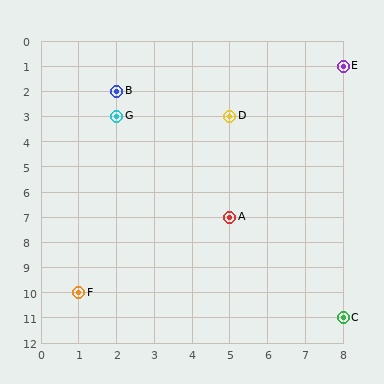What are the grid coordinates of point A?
Point A is at grid coordinates (5, 7).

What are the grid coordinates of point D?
Point D is at grid coordinates (5, 3).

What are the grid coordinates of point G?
Point G is at grid coordinates (2, 3).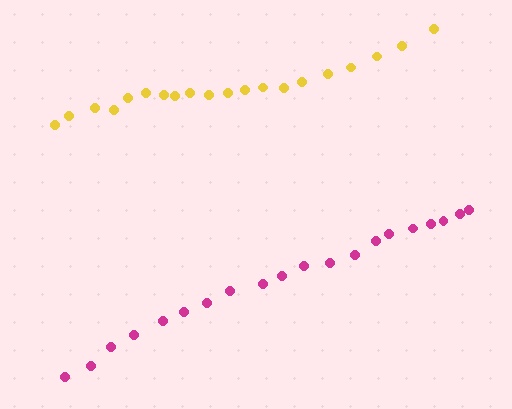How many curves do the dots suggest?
There are 2 distinct paths.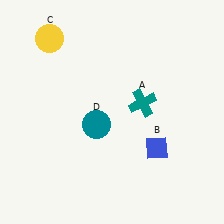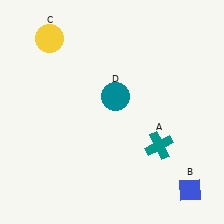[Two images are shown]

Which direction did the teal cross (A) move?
The teal cross (A) moved down.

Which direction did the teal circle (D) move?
The teal circle (D) moved up.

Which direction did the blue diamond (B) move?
The blue diamond (B) moved down.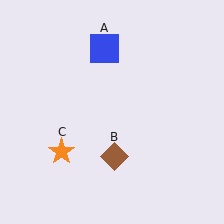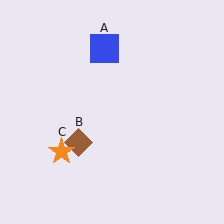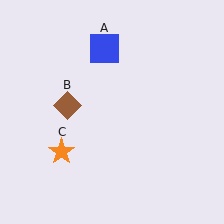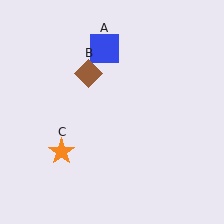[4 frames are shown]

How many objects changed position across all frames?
1 object changed position: brown diamond (object B).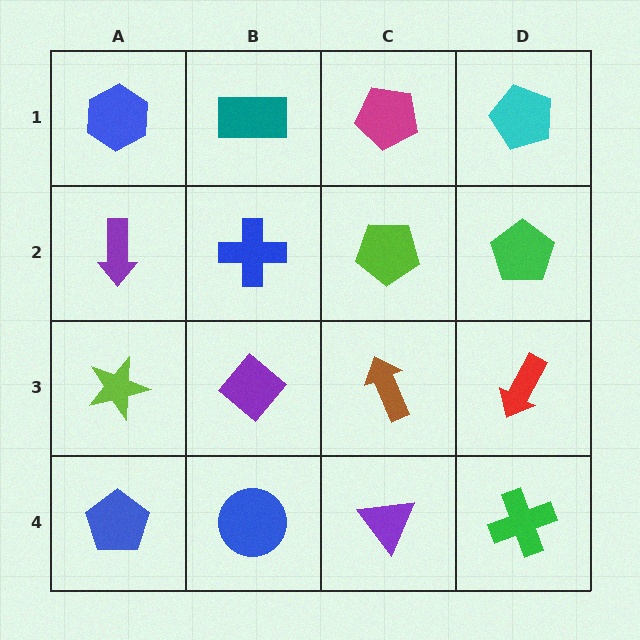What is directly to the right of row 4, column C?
A green cross.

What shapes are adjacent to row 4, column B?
A purple diamond (row 3, column B), a blue pentagon (row 4, column A), a purple triangle (row 4, column C).